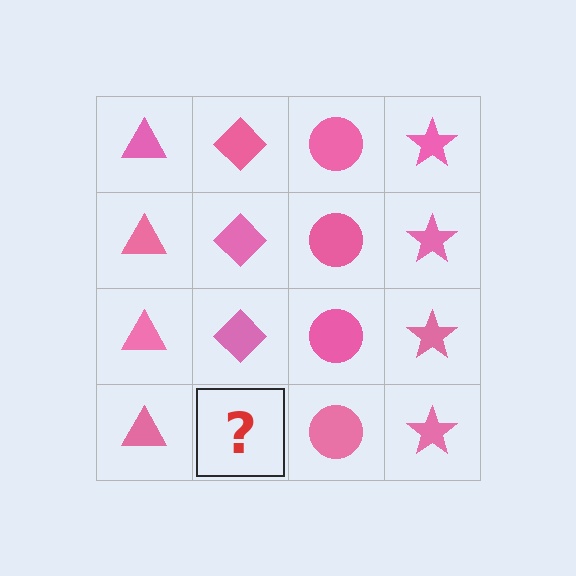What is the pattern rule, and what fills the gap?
The rule is that each column has a consistent shape. The gap should be filled with a pink diamond.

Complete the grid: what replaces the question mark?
The question mark should be replaced with a pink diamond.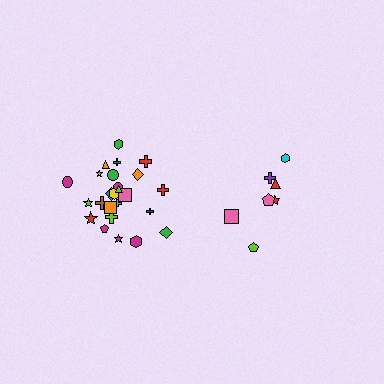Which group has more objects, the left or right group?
The left group.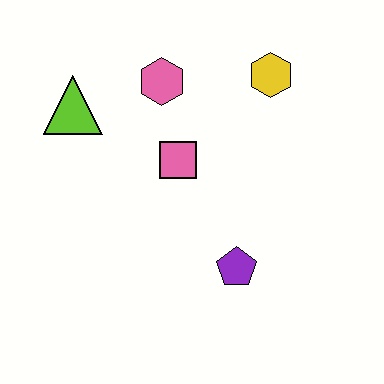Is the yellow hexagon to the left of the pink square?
No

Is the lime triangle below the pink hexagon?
Yes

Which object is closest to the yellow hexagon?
The pink hexagon is closest to the yellow hexagon.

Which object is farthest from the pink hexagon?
The purple pentagon is farthest from the pink hexagon.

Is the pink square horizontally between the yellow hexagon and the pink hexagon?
Yes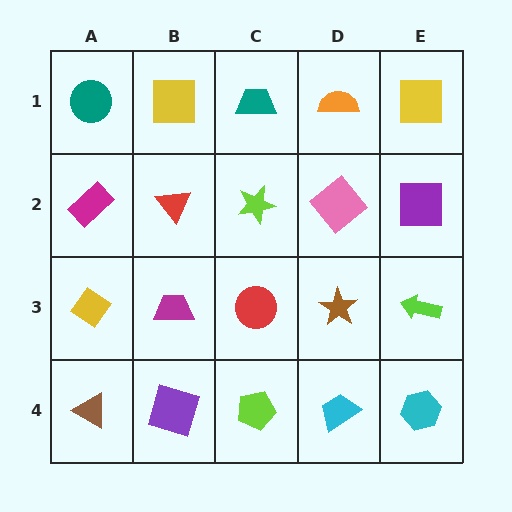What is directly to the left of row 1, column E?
An orange semicircle.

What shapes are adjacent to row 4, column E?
A lime arrow (row 3, column E), a cyan trapezoid (row 4, column D).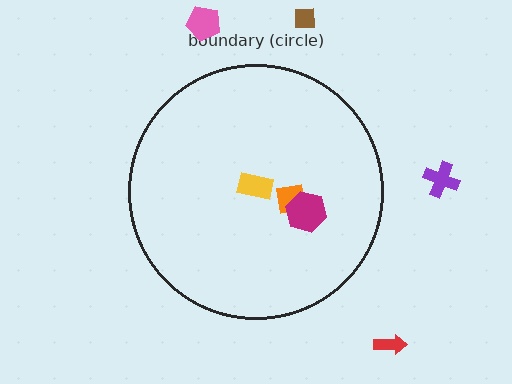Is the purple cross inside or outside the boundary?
Outside.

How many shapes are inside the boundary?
3 inside, 4 outside.